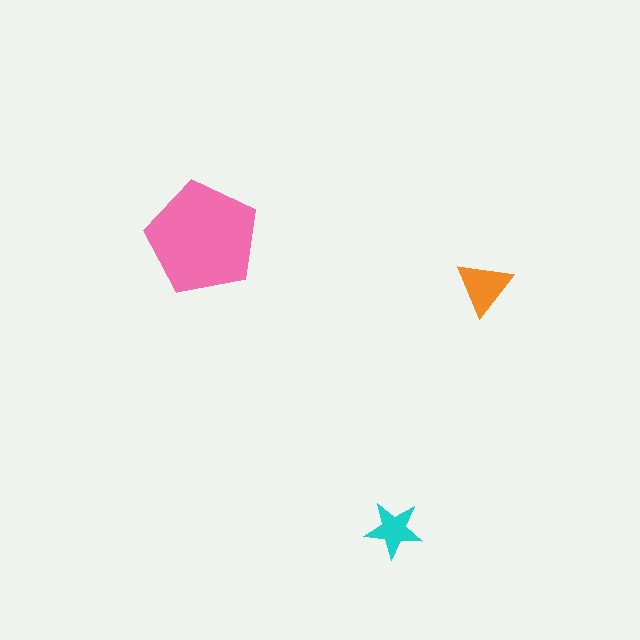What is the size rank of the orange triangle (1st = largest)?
2nd.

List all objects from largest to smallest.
The pink pentagon, the orange triangle, the cyan star.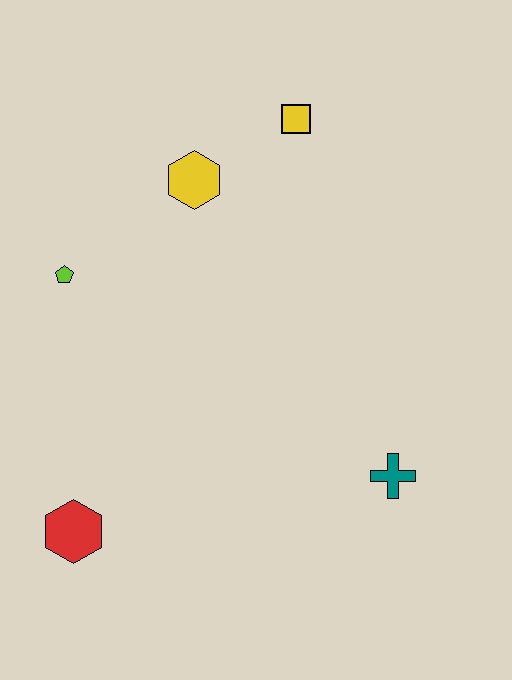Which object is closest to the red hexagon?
The lime pentagon is closest to the red hexagon.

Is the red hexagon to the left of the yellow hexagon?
Yes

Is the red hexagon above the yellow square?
No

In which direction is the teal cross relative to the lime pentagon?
The teal cross is to the right of the lime pentagon.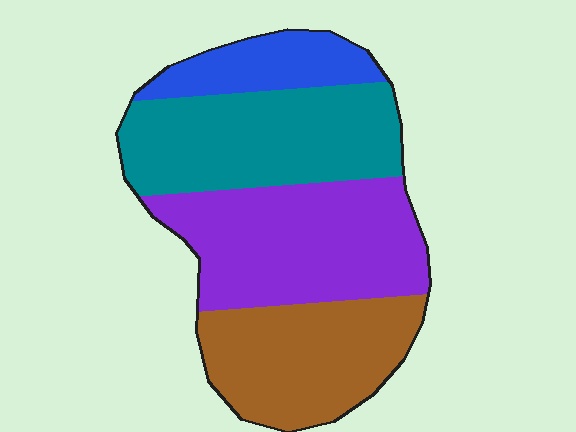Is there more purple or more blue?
Purple.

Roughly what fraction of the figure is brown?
Brown takes up about one quarter (1/4) of the figure.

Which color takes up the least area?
Blue, at roughly 10%.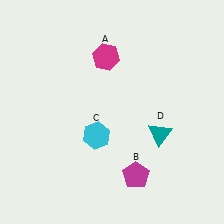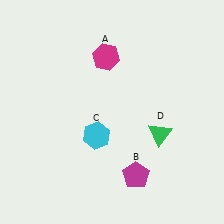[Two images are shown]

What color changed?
The triangle (D) changed from teal in Image 1 to green in Image 2.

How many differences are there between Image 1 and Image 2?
There is 1 difference between the two images.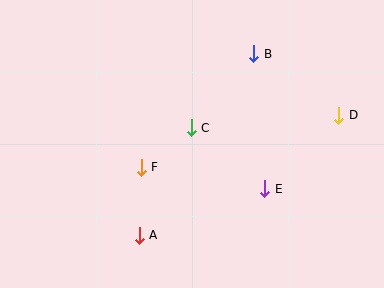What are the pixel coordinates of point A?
Point A is at (139, 235).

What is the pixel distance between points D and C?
The distance between D and C is 148 pixels.